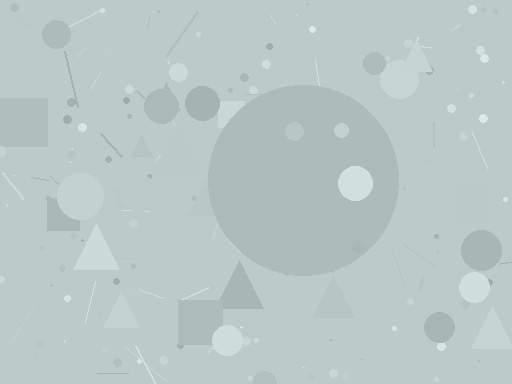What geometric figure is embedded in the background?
A circle is embedded in the background.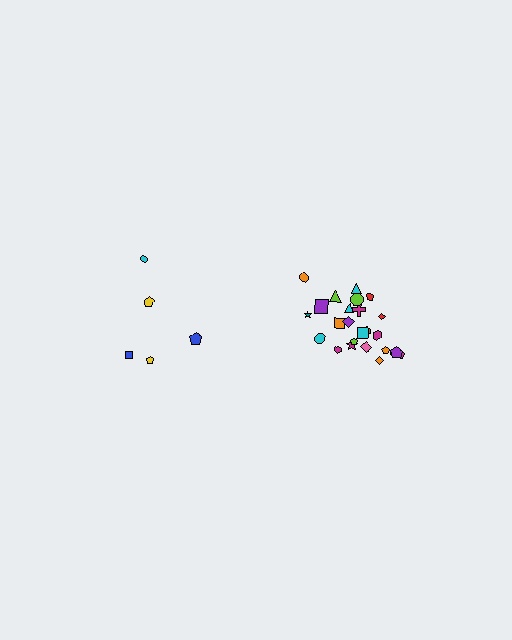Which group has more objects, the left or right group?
The right group.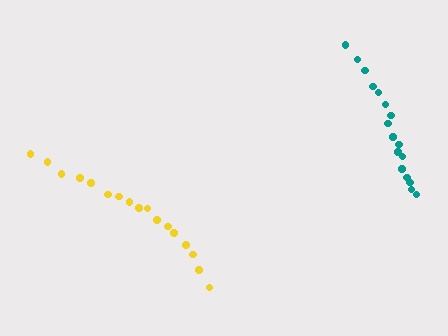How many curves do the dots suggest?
There are 2 distinct paths.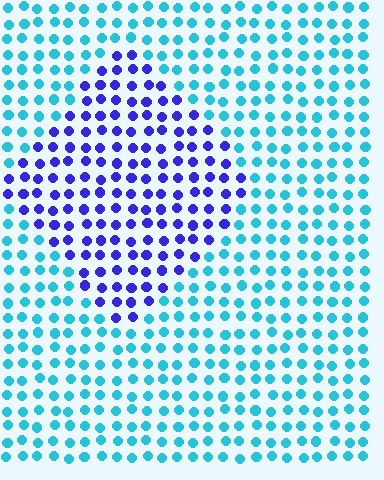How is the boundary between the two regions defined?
The boundary is defined purely by a slight shift in hue (about 58 degrees). Spacing, size, and orientation are identical on both sides.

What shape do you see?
I see a diamond.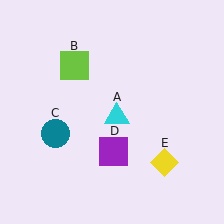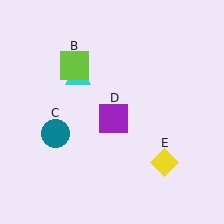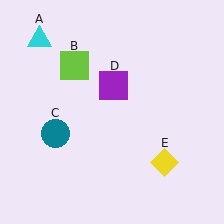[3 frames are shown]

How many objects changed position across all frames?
2 objects changed position: cyan triangle (object A), purple square (object D).